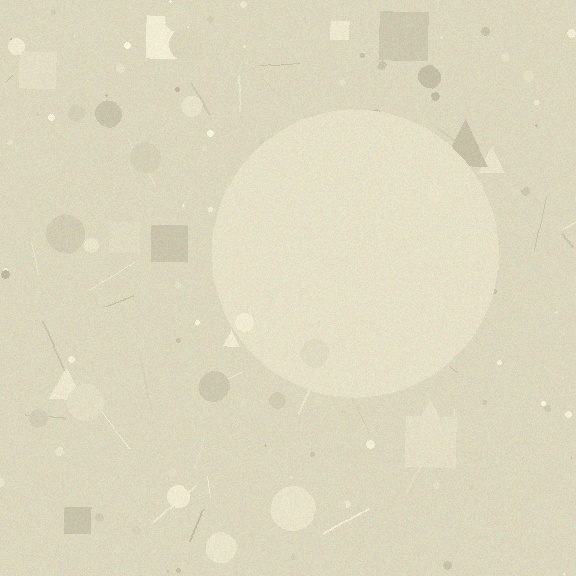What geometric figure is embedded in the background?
A circle is embedded in the background.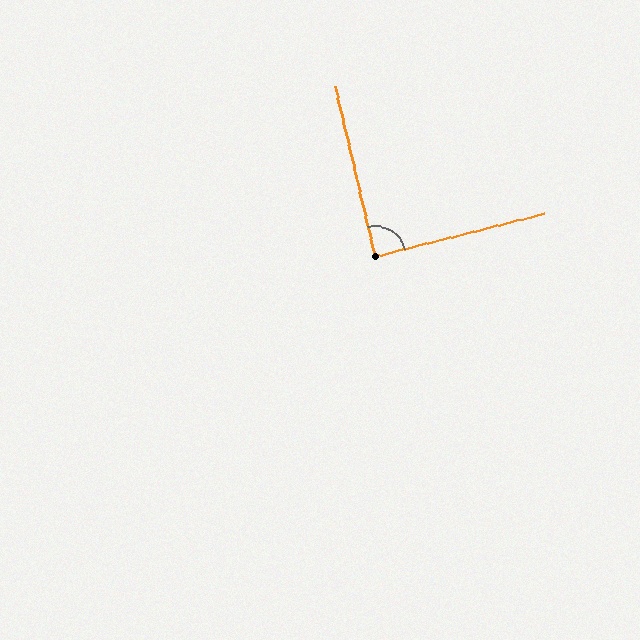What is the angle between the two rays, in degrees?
Approximately 89 degrees.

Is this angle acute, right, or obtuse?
It is approximately a right angle.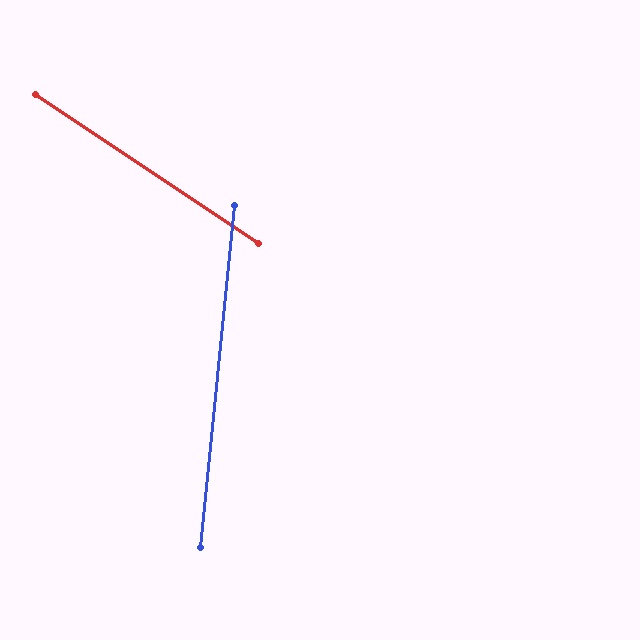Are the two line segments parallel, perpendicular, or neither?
Neither parallel nor perpendicular — they differ by about 62°.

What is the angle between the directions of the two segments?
Approximately 62 degrees.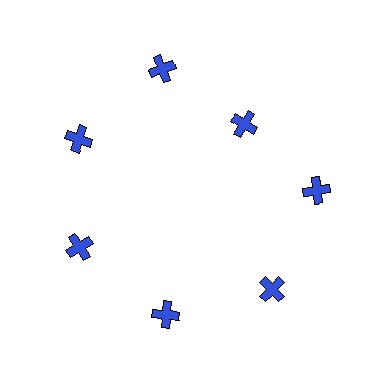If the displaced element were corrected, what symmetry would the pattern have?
It would have 7-fold rotational symmetry — the pattern would map onto itself every 51 degrees.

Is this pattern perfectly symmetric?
No. The 7 blue crosses are arranged in a ring, but one element near the 1 o'clock position is pulled inward toward the center, breaking the 7-fold rotational symmetry.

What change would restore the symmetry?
The symmetry would be restored by moving it outward, back onto the ring so that all 7 crosses sit at equal angles and equal distance from the center.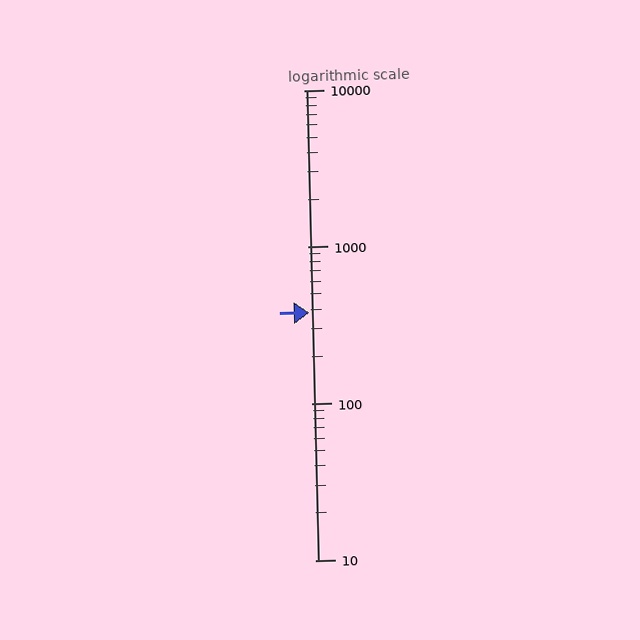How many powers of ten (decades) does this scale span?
The scale spans 3 decades, from 10 to 10000.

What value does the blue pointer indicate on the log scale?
The pointer indicates approximately 380.